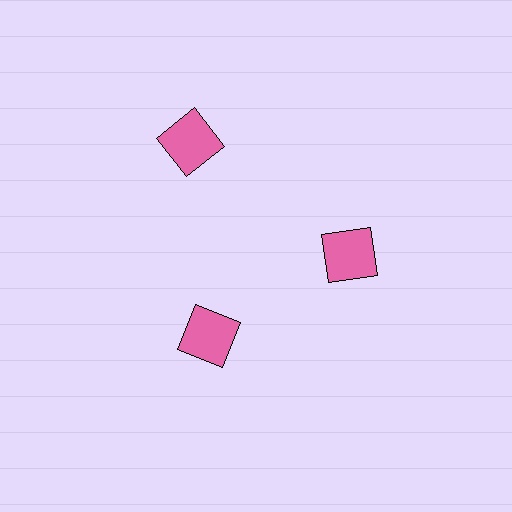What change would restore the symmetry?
The symmetry would be restored by moving it inward, back onto the ring so that all 3 squares sit at equal angles and equal distance from the center.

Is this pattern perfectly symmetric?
No. The 3 pink squares are arranged in a ring, but one element near the 11 o'clock position is pushed outward from the center, breaking the 3-fold rotational symmetry.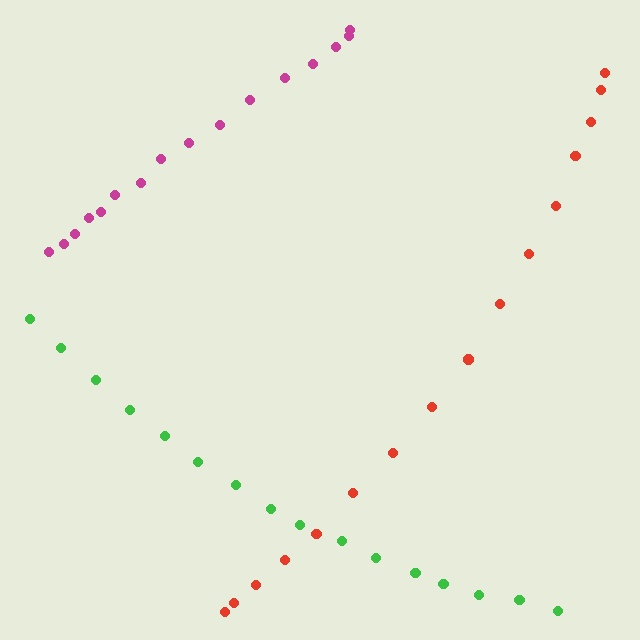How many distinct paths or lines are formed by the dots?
There are 3 distinct paths.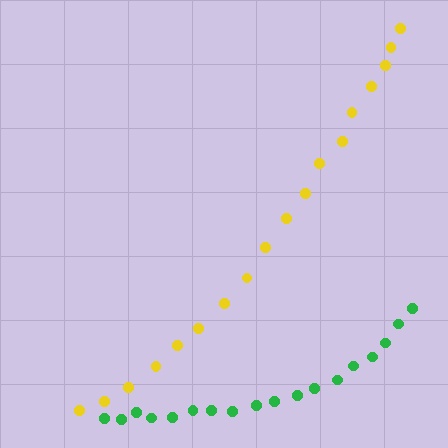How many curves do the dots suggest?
There are 2 distinct paths.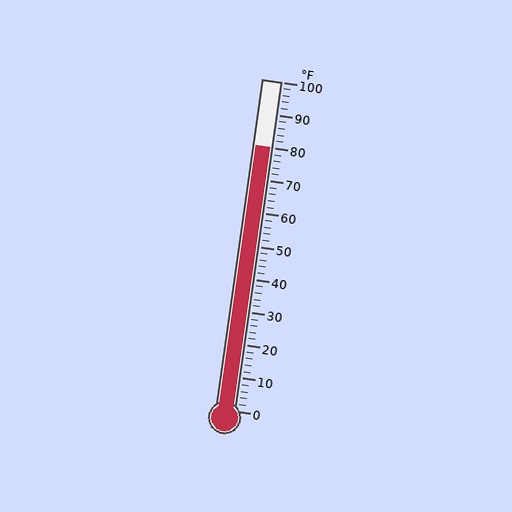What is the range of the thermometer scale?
The thermometer scale ranges from 0°F to 100°F.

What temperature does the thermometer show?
The thermometer shows approximately 80°F.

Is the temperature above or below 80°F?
The temperature is at 80°F.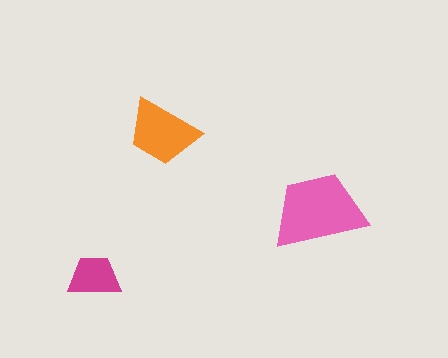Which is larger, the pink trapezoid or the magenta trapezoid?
The pink one.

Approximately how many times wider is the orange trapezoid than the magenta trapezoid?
About 1.5 times wider.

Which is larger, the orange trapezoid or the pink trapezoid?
The pink one.